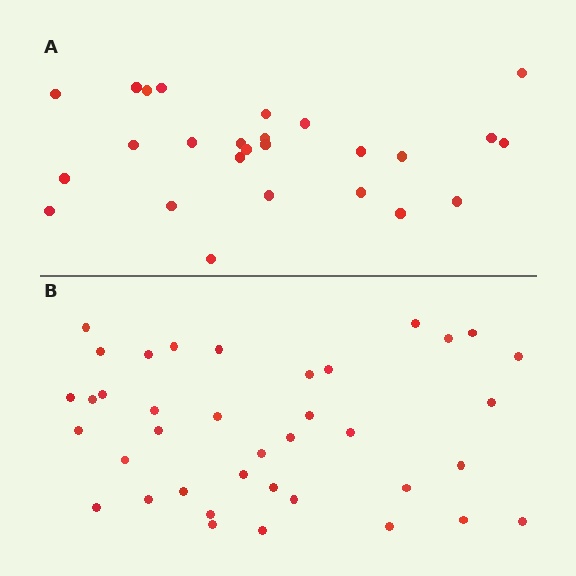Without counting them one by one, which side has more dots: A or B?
Region B (the bottom region) has more dots.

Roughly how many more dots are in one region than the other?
Region B has roughly 12 or so more dots than region A.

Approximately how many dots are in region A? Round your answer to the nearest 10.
About 30 dots. (The exact count is 26, which rounds to 30.)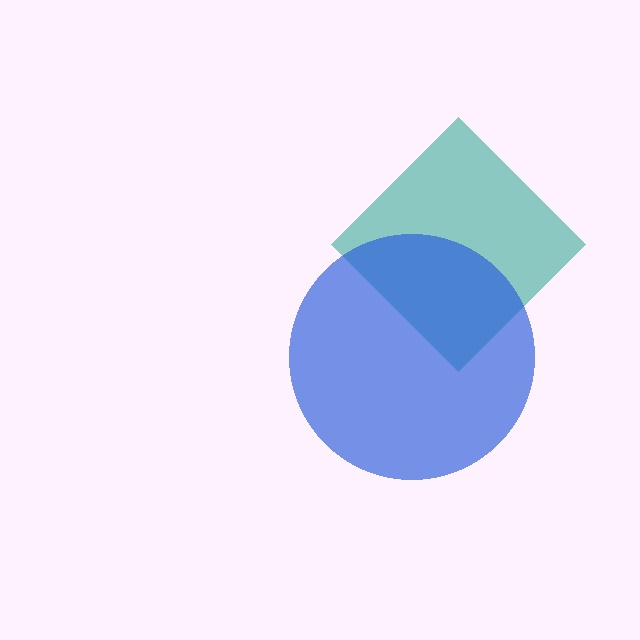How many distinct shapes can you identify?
There are 2 distinct shapes: a teal diamond, a blue circle.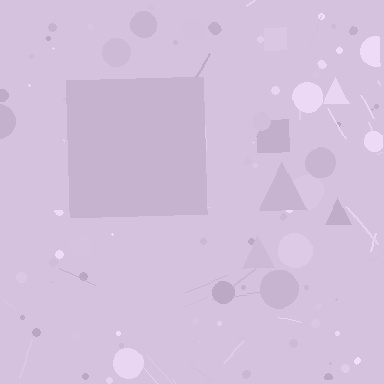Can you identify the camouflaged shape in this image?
The camouflaged shape is a square.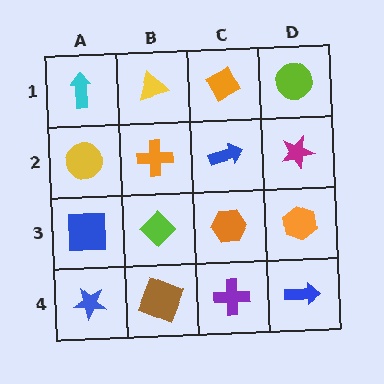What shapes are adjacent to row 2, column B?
A yellow triangle (row 1, column B), a lime diamond (row 3, column B), a yellow circle (row 2, column A), a blue arrow (row 2, column C).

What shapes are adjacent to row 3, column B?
An orange cross (row 2, column B), a brown square (row 4, column B), a blue square (row 3, column A), an orange hexagon (row 3, column C).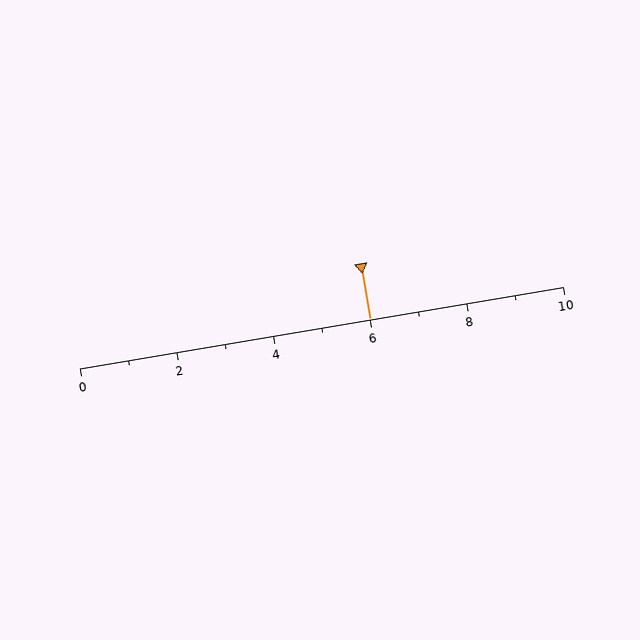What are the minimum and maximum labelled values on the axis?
The axis runs from 0 to 10.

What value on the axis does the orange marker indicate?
The marker indicates approximately 6.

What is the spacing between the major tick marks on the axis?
The major ticks are spaced 2 apart.